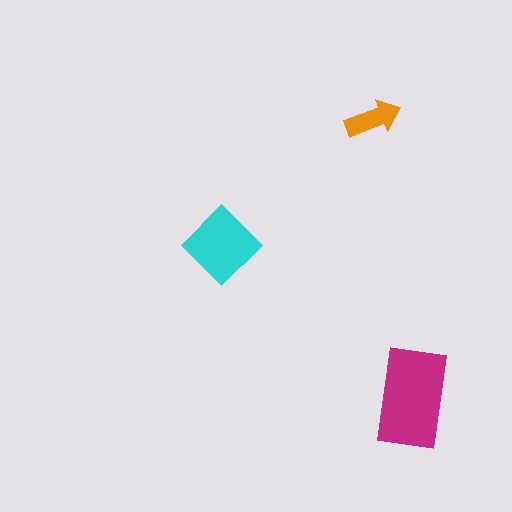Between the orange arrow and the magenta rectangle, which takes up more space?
The magenta rectangle.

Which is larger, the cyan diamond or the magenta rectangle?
The magenta rectangle.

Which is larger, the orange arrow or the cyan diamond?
The cyan diamond.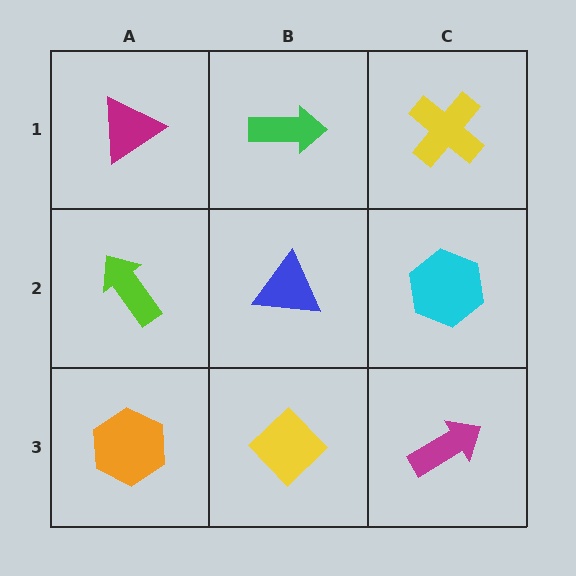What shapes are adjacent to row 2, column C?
A yellow cross (row 1, column C), a magenta arrow (row 3, column C), a blue triangle (row 2, column B).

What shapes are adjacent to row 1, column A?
A lime arrow (row 2, column A), a green arrow (row 1, column B).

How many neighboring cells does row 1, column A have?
2.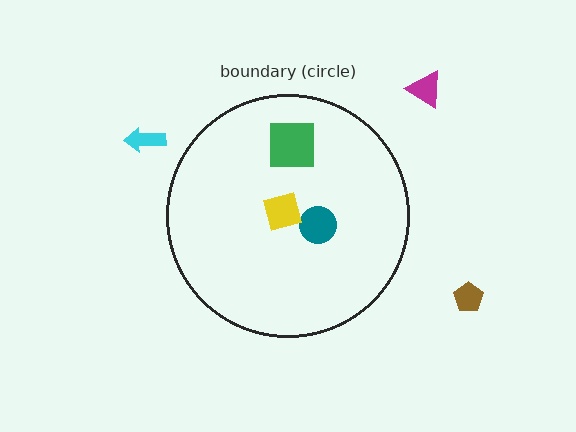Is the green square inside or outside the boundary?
Inside.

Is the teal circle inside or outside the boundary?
Inside.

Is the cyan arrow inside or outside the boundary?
Outside.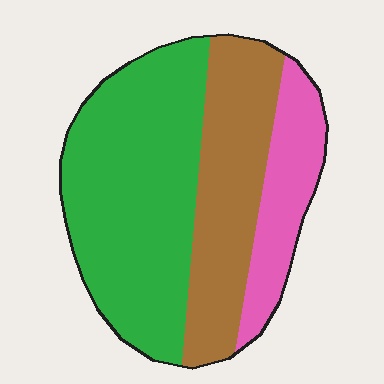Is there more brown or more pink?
Brown.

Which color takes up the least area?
Pink, at roughly 20%.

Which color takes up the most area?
Green, at roughly 50%.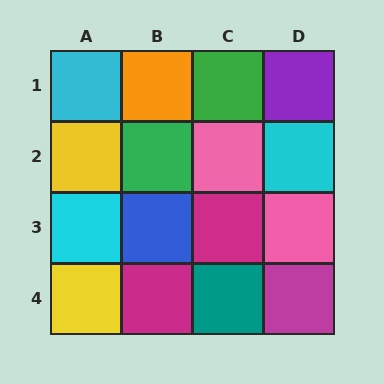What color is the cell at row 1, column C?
Green.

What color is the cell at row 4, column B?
Magenta.